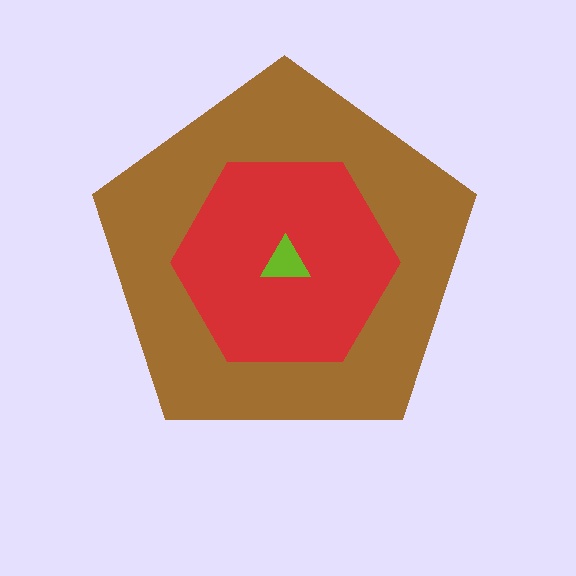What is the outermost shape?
The brown pentagon.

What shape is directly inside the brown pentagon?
The red hexagon.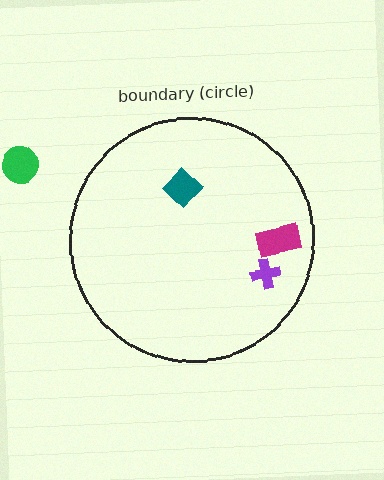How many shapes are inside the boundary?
3 inside, 1 outside.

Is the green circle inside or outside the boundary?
Outside.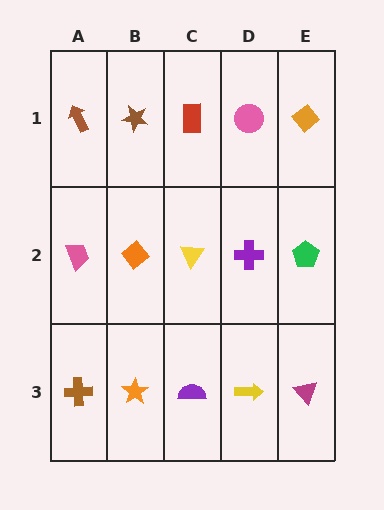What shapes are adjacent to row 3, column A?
A pink trapezoid (row 2, column A), an orange star (row 3, column B).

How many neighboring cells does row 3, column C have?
3.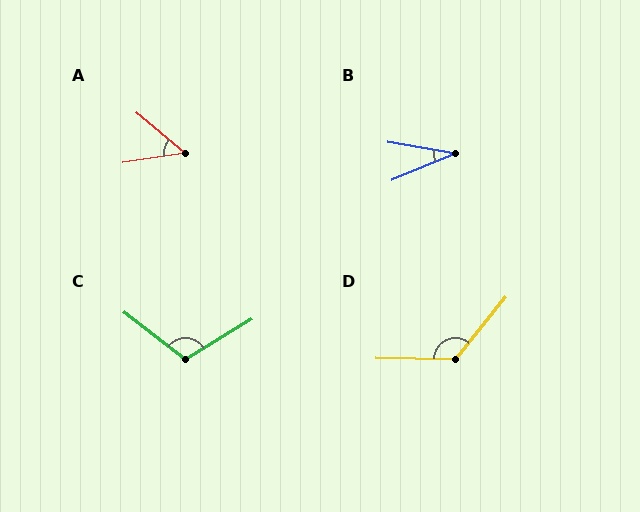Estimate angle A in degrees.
Approximately 49 degrees.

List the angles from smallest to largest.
B (32°), A (49°), C (111°), D (127°).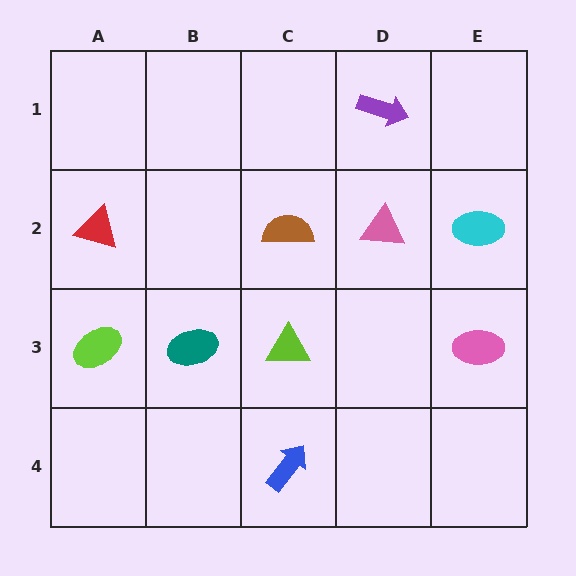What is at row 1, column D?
A purple arrow.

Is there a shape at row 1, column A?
No, that cell is empty.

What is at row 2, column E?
A cyan ellipse.